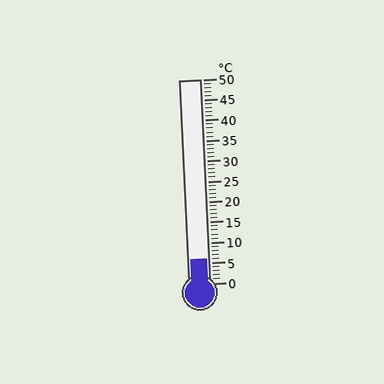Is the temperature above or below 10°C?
The temperature is below 10°C.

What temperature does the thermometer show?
The thermometer shows approximately 6°C.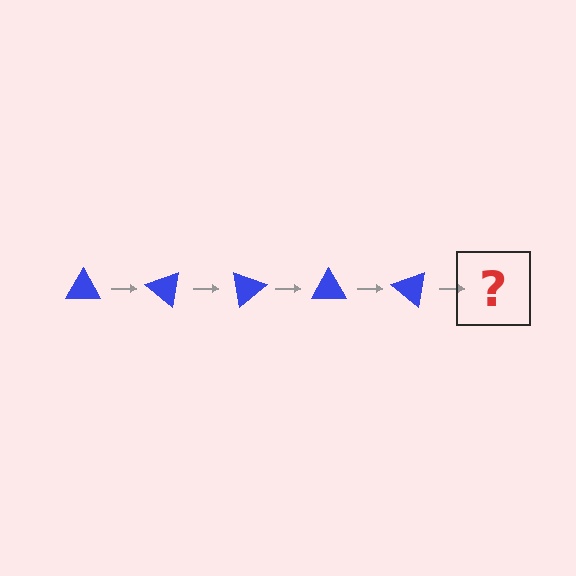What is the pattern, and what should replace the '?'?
The pattern is that the triangle rotates 40 degrees each step. The '?' should be a blue triangle rotated 200 degrees.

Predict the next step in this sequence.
The next step is a blue triangle rotated 200 degrees.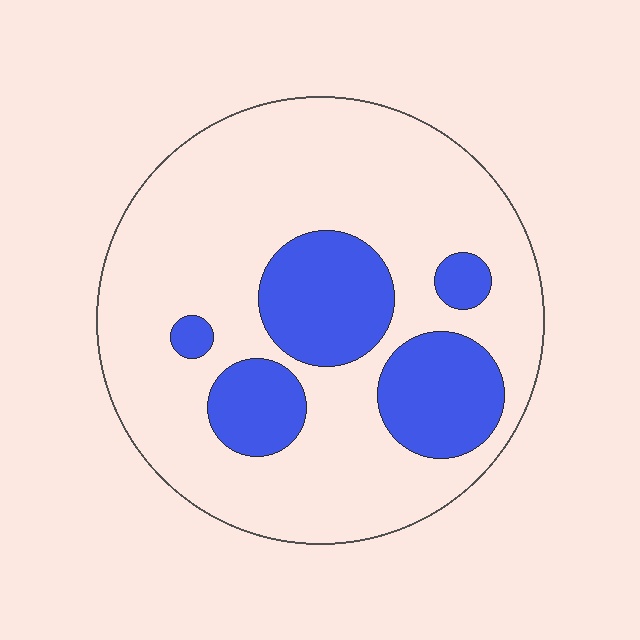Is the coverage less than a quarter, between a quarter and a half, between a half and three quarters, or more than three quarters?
Less than a quarter.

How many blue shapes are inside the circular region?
5.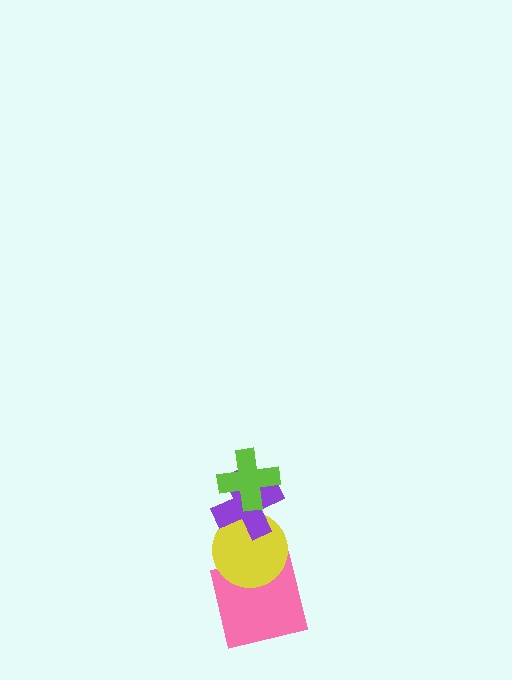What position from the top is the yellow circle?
The yellow circle is 3rd from the top.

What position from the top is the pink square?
The pink square is 4th from the top.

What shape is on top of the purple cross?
The lime cross is on top of the purple cross.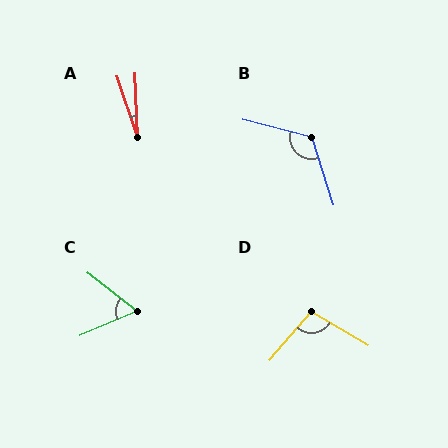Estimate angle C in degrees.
Approximately 60 degrees.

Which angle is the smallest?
A, at approximately 16 degrees.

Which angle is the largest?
B, at approximately 122 degrees.